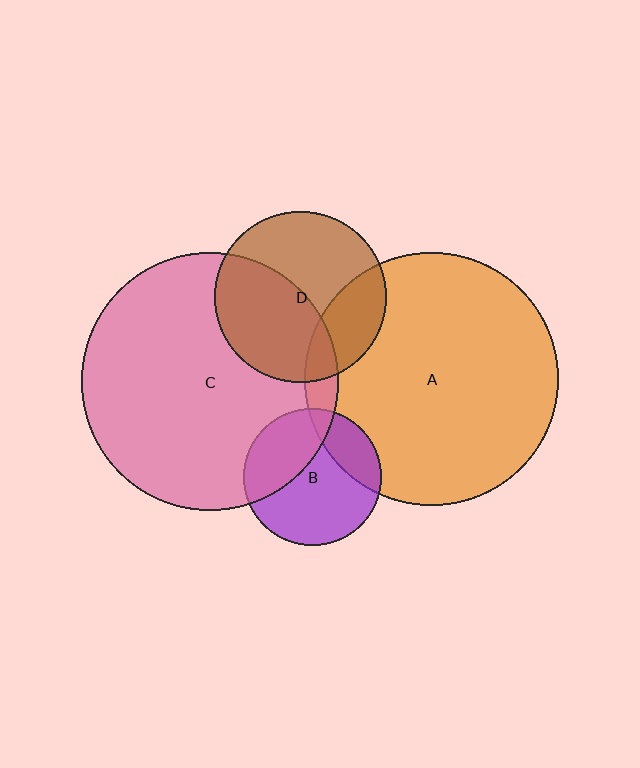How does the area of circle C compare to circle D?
Approximately 2.3 times.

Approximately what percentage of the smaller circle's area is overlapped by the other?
Approximately 5%.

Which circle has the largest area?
Circle C (pink).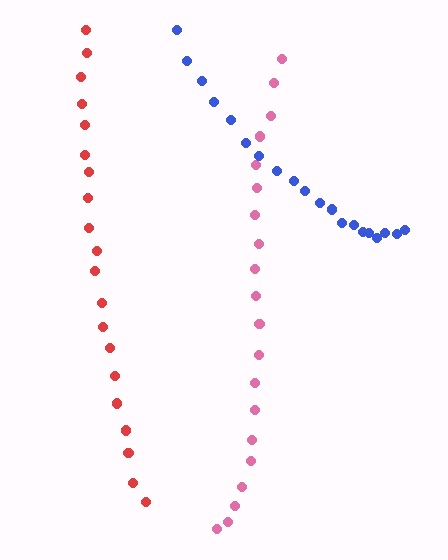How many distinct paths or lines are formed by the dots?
There are 3 distinct paths.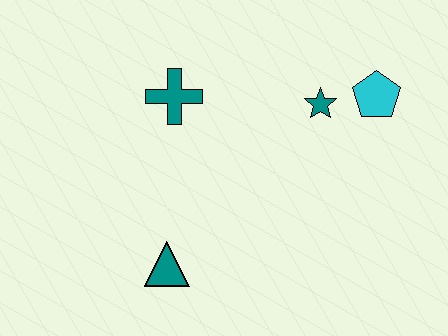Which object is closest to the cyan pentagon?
The teal star is closest to the cyan pentagon.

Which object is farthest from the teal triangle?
The cyan pentagon is farthest from the teal triangle.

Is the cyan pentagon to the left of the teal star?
No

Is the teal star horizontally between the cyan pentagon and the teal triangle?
Yes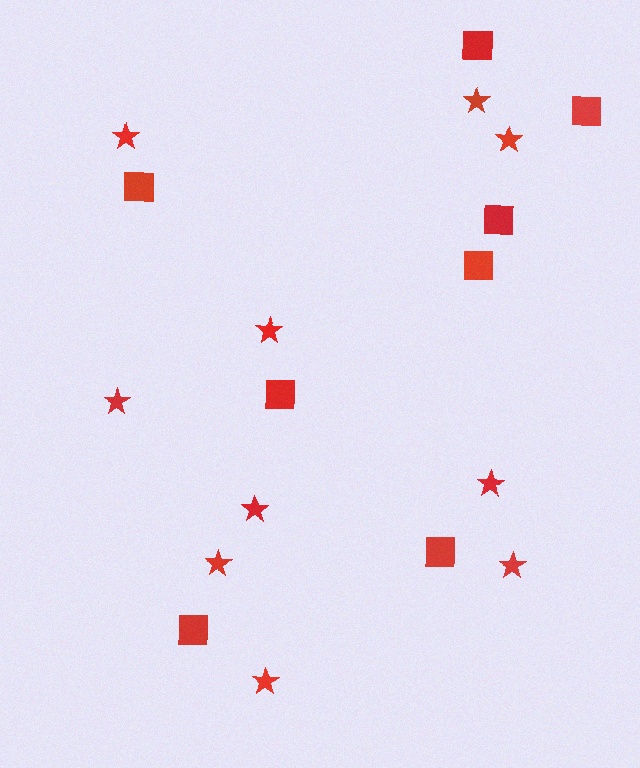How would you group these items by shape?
There are 2 groups: one group of squares (8) and one group of stars (10).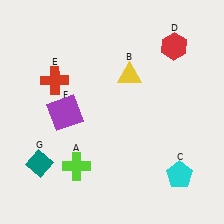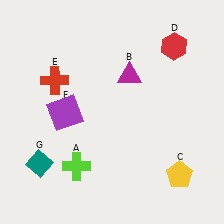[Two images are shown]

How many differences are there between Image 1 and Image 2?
There are 2 differences between the two images.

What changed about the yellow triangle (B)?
In Image 1, B is yellow. In Image 2, it changed to magenta.